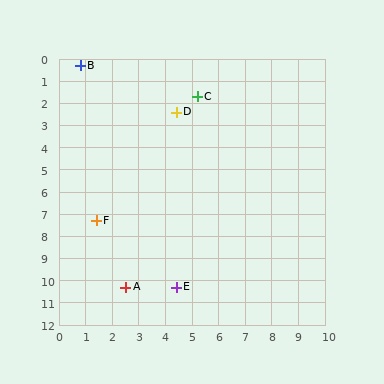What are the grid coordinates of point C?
Point C is at approximately (5.2, 1.7).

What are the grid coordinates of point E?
Point E is at approximately (4.4, 10.3).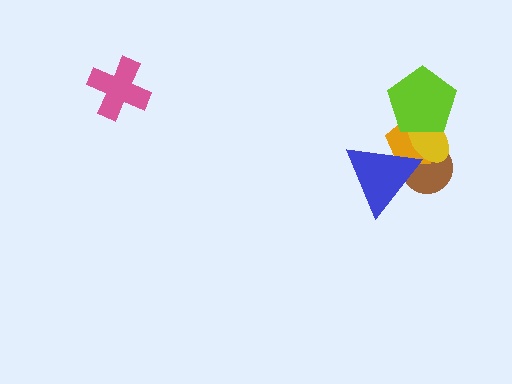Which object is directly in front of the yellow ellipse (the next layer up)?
The blue triangle is directly in front of the yellow ellipse.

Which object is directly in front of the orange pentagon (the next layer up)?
The yellow ellipse is directly in front of the orange pentagon.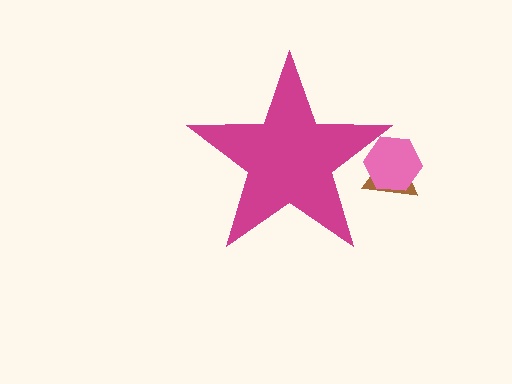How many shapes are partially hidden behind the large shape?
3 shapes are partially hidden.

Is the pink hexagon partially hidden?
Yes, the pink hexagon is partially hidden behind the magenta star.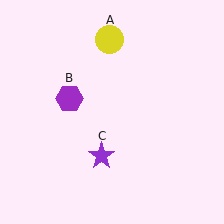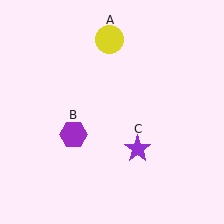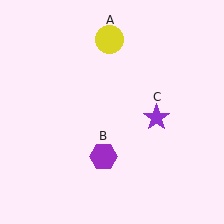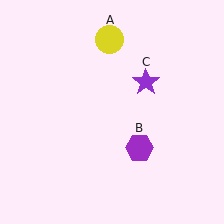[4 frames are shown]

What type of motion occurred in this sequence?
The purple hexagon (object B), purple star (object C) rotated counterclockwise around the center of the scene.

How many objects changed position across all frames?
2 objects changed position: purple hexagon (object B), purple star (object C).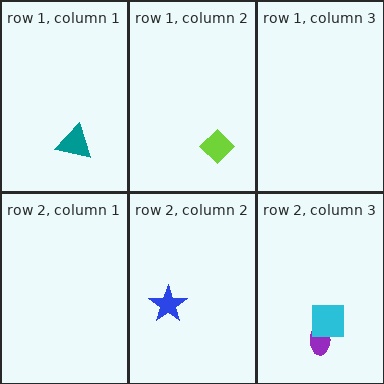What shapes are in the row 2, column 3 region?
The purple ellipse, the cyan square.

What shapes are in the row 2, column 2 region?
The blue star.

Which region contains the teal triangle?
The row 1, column 1 region.